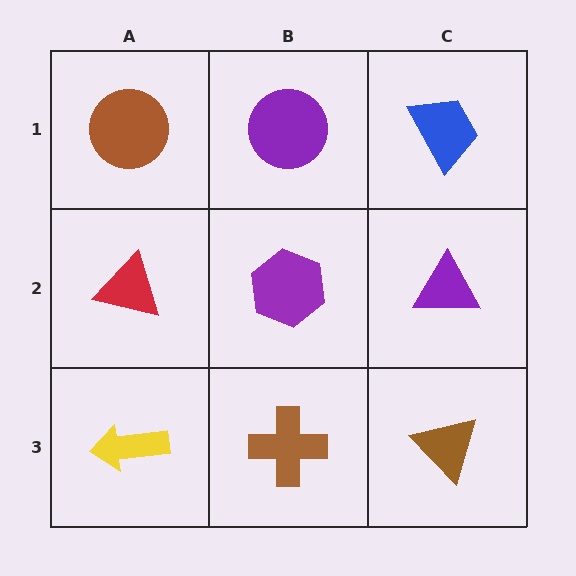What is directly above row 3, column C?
A purple triangle.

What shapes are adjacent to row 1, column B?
A purple hexagon (row 2, column B), a brown circle (row 1, column A), a blue trapezoid (row 1, column C).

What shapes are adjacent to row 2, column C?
A blue trapezoid (row 1, column C), a brown triangle (row 3, column C), a purple hexagon (row 2, column B).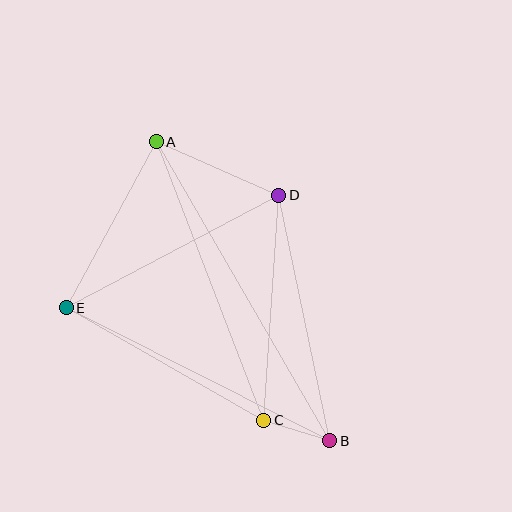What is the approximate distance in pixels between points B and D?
The distance between B and D is approximately 251 pixels.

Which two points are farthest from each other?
Points A and B are farthest from each other.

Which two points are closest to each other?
Points B and C are closest to each other.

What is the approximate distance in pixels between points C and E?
The distance between C and E is approximately 227 pixels.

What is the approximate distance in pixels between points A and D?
The distance between A and D is approximately 133 pixels.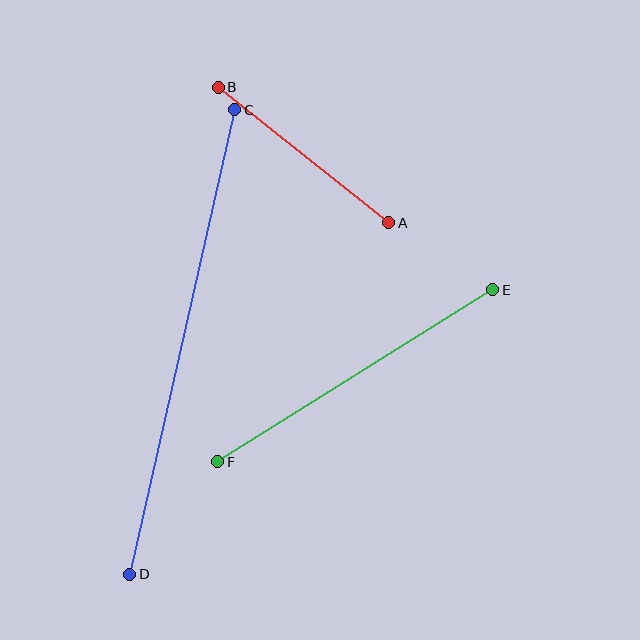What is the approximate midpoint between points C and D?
The midpoint is at approximately (182, 342) pixels.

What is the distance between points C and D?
The distance is approximately 477 pixels.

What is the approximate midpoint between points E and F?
The midpoint is at approximately (355, 376) pixels.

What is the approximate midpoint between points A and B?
The midpoint is at approximately (304, 155) pixels.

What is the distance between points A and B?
The distance is approximately 218 pixels.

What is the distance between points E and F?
The distance is approximately 324 pixels.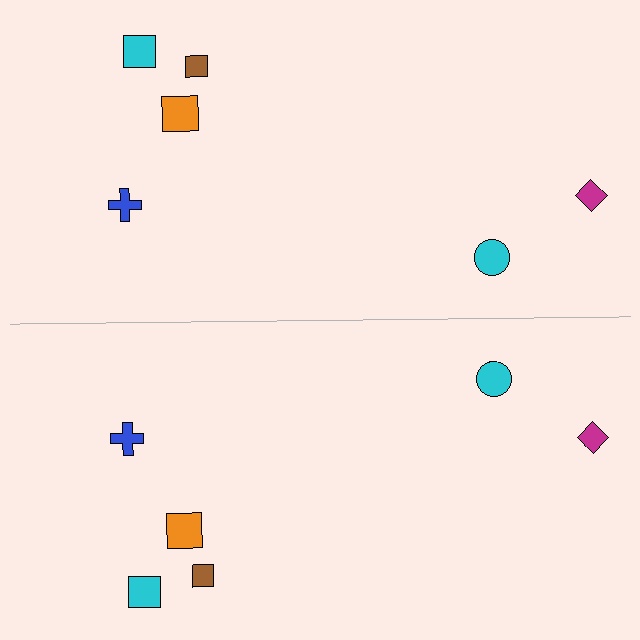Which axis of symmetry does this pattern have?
The pattern has a horizontal axis of symmetry running through the center of the image.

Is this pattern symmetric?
Yes, this pattern has bilateral (reflection) symmetry.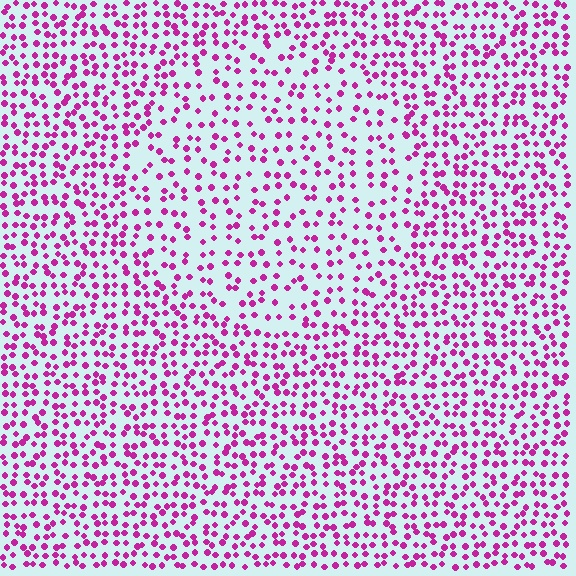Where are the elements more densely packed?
The elements are more densely packed outside the circle boundary.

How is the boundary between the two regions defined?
The boundary is defined by a change in element density (approximately 1.7x ratio). All elements are the same color, size, and shape.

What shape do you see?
I see a circle.